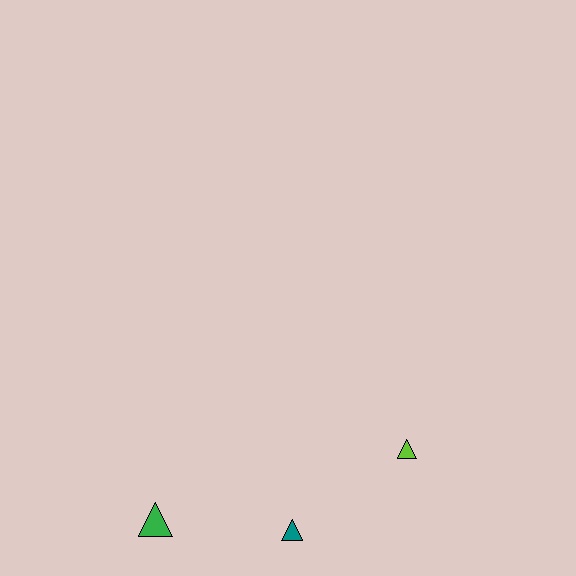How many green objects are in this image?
There is 1 green object.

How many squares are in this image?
There are no squares.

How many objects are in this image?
There are 3 objects.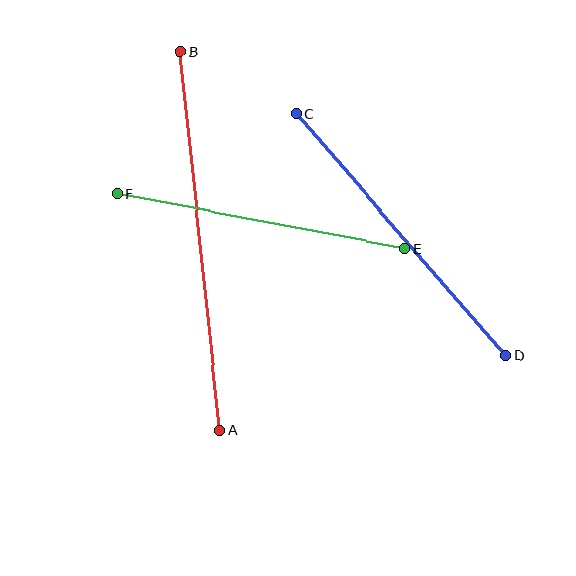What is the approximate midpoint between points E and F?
The midpoint is at approximately (261, 221) pixels.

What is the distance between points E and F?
The distance is approximately 293 pixels.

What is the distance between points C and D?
The distance is approximately 319 pixels.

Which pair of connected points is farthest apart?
Points A and B are farthest apart.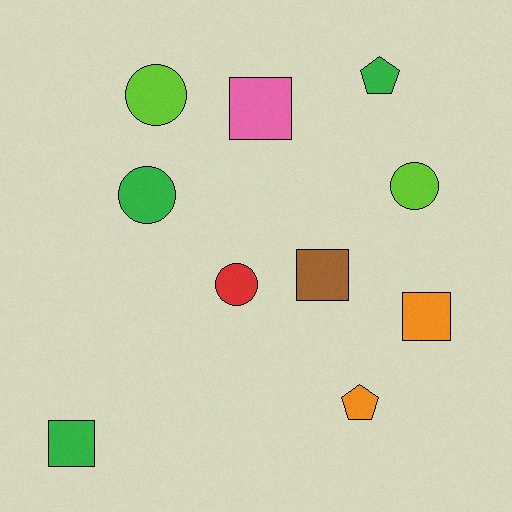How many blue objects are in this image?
There are no blue objects.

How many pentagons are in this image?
There are 2 pentagons.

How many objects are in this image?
There are 10 objects.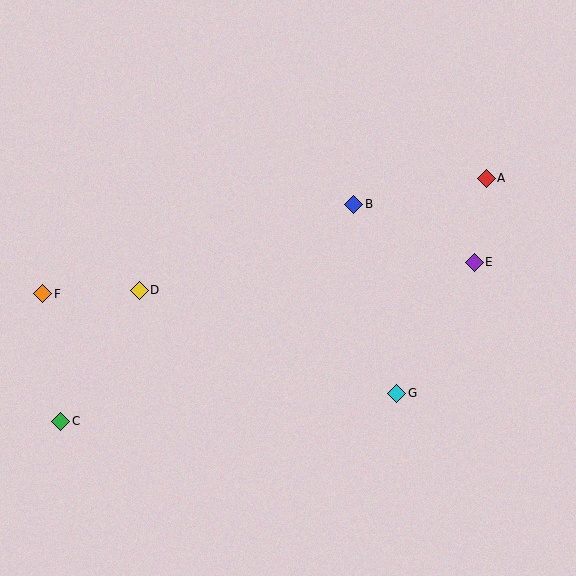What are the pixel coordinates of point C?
Point C is at (61, 421).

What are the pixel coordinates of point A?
Point A is at (486, 178).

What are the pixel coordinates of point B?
Point B is at (354, 204).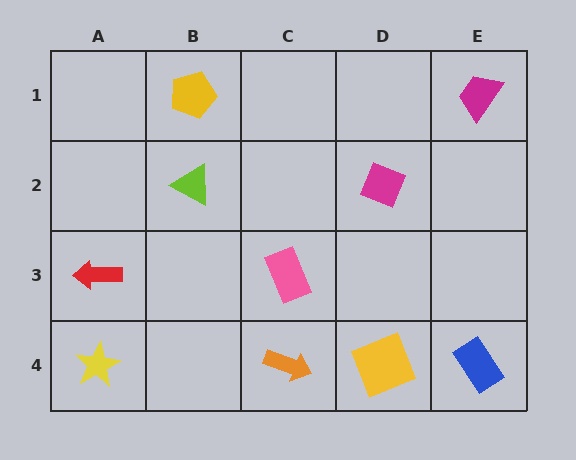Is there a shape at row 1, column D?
No, that cell is empty.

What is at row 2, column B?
A lime triangle.